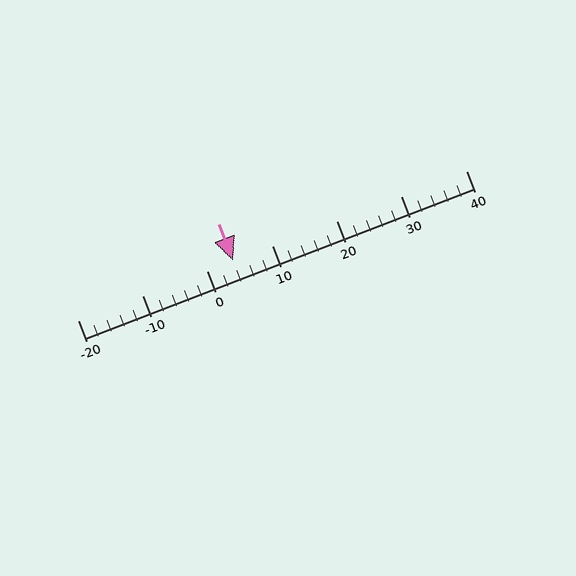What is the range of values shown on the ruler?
The ruler shows values from -20 to 40.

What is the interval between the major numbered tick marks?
The major tick marks are spaced 10 units apart.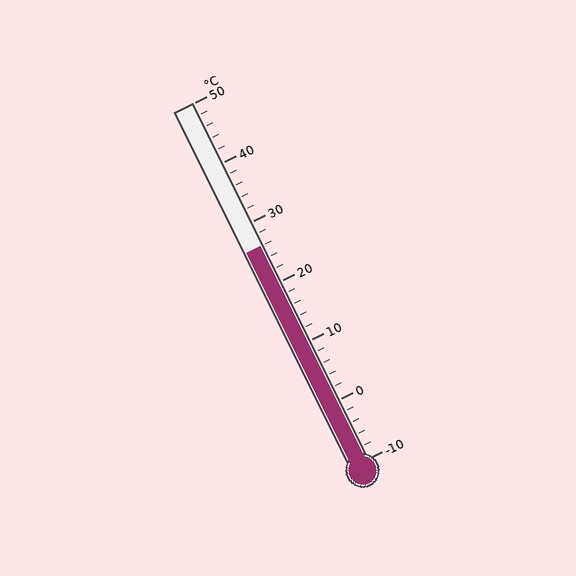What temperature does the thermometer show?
The thermometer shows approximately 26°C.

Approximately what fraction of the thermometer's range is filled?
The thermometer is filled to approximately 60% of its range.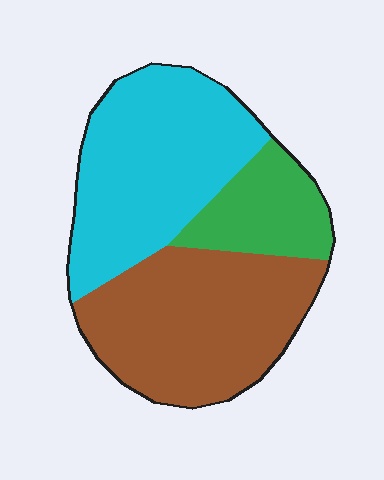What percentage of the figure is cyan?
Cyan covers roughly 40% of the figure.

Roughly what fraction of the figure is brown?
Brown covers 42% of the figure.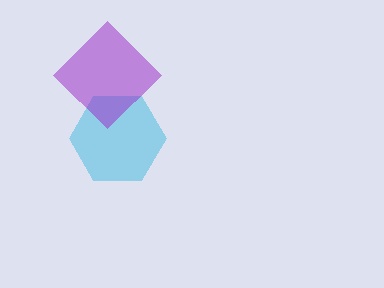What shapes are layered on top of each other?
The layered shapes are: a cyan hexagon, a purple diamond.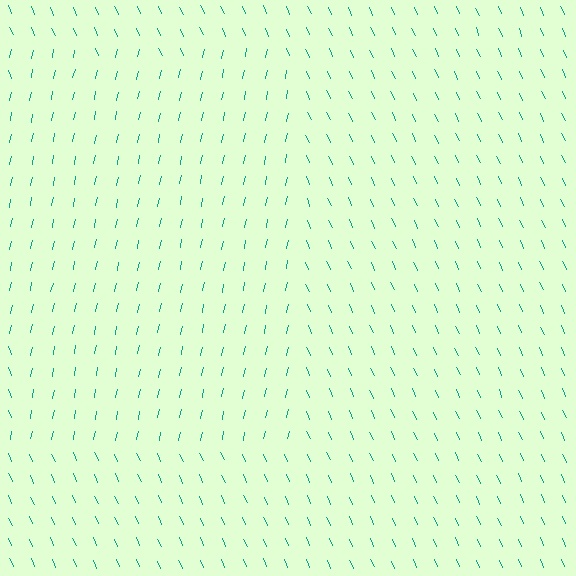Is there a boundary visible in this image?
Yes, there is a texture boundary formed by a change in line orientation.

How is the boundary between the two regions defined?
The boundary is defined purely by a change in line orientation (approximately 36 degrees difference). All lines are the same color and thickness.